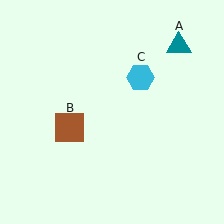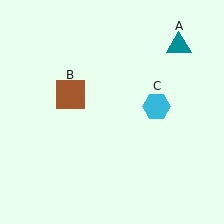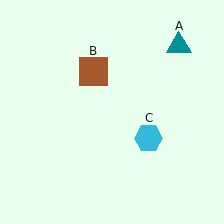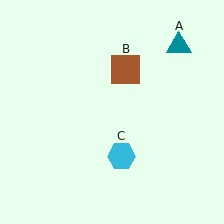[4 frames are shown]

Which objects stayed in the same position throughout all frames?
Teal triangle (object A) remained stationary.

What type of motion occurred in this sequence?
The brown square (object B), cyan hexagon (object C) rotated clockwise around the center of the scene.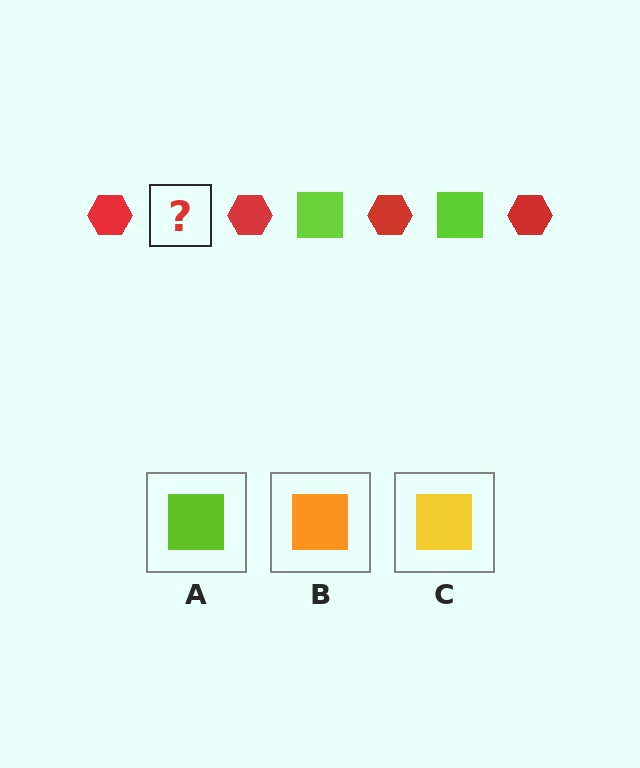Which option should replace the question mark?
Option A.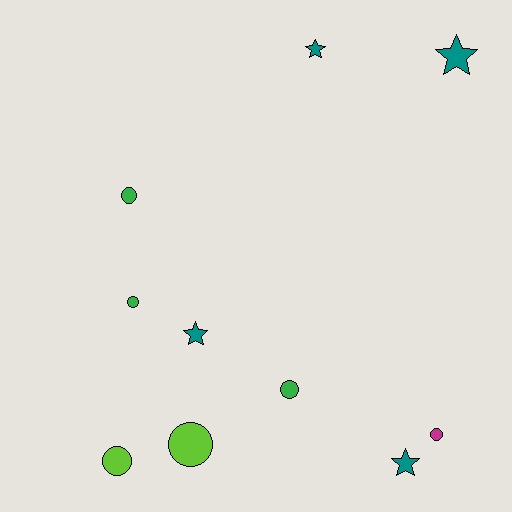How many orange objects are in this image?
There are no orange objects.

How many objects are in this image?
There are 10 objects.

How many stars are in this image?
There are 4 stars.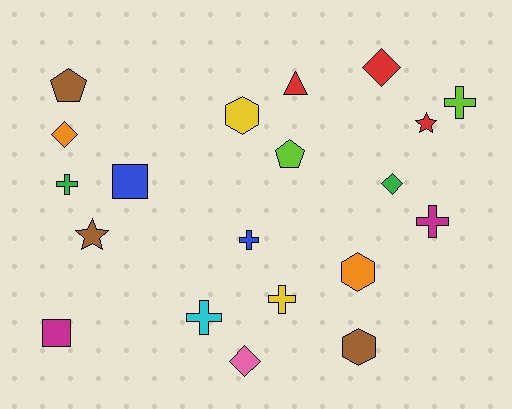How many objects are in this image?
There are 20 objects.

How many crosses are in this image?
There are 6 crosses.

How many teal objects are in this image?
There are no teal objects.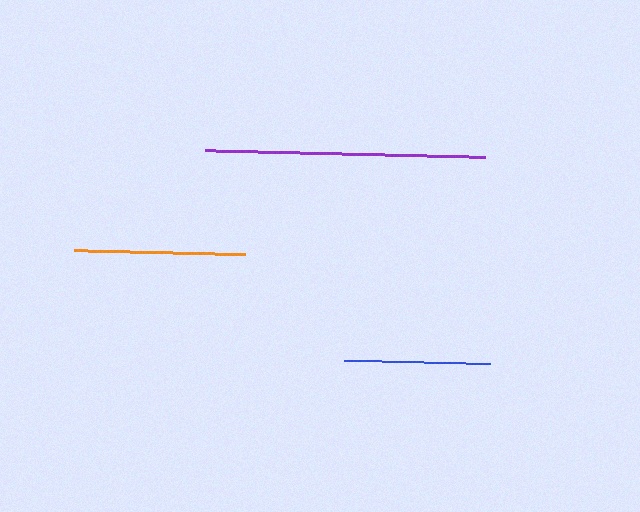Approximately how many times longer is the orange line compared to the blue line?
The orange line is approximately 1.2 times the length of the blue line.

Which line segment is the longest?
The purple line is the longest at approximately 280 pixels.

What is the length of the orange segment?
The orange segment is approximately 171 pixels long.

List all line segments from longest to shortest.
From longest to shortest: purple, orange, blue.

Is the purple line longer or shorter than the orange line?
The purple line is longer than the orange line.